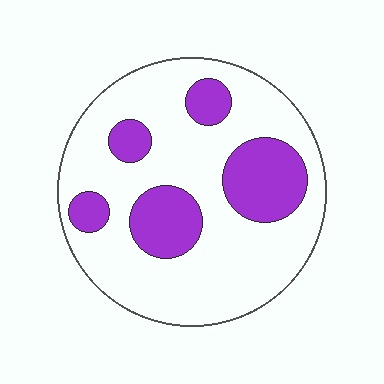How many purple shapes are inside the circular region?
5.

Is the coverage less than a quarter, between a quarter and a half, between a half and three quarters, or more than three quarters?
Between a quarter and a half.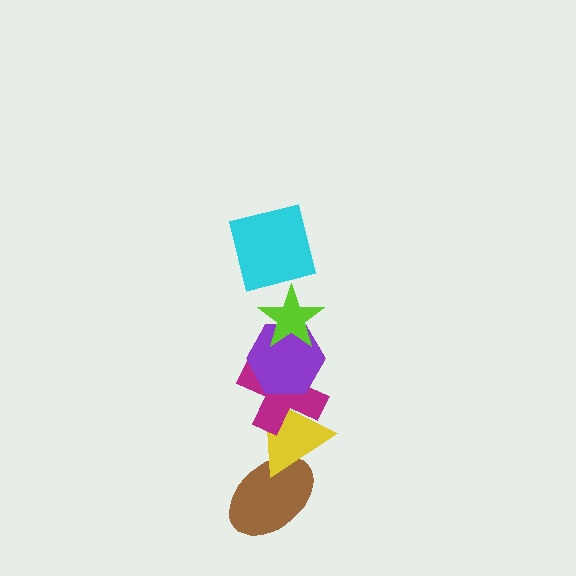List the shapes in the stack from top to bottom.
From top to bottom: the cyan square, the lime star, the purple hexagon, the magenta cross, the yellow triangle, the brown ellipse.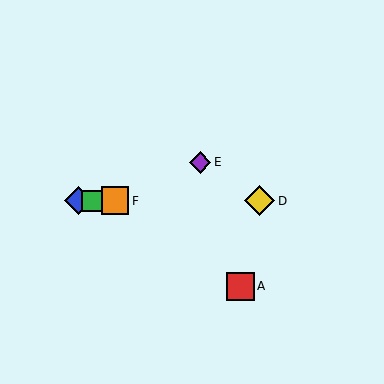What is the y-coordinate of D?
Object D is at y≈201.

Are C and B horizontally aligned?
Yes, both are at y≈201.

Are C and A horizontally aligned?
No, C is at y≈201 and A is at y≈286.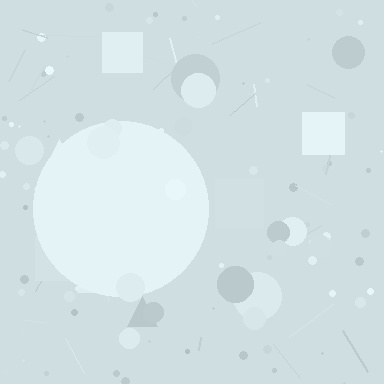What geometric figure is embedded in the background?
A circle is embedded in the background.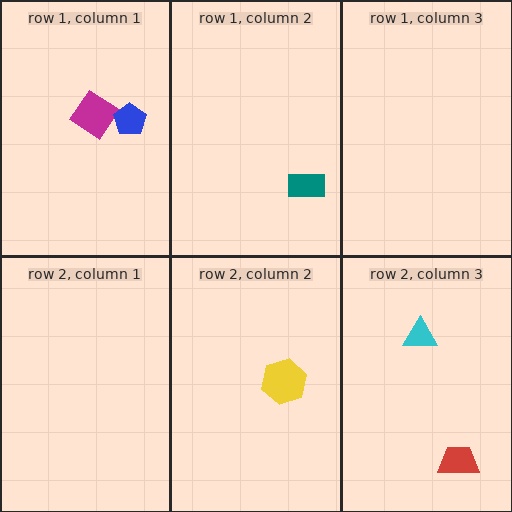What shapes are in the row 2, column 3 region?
The red trapezoid, the cyan triangle.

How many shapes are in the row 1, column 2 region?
1.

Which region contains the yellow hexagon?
The row 2, column 2 region.